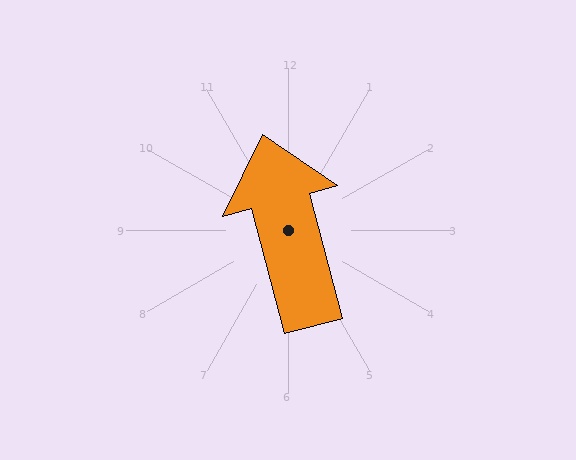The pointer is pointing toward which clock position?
Roughly 12 o'clock.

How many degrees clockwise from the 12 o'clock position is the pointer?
Approximately 345 degrees.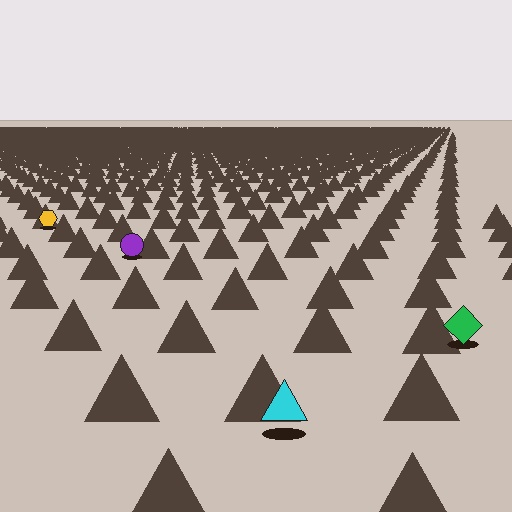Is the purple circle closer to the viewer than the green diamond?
No. The green diamond is closer — you can tell from the texture gradient: the ground texture is coarser near it.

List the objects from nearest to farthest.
From nearest to farthest: the cyan triangle, the green diamond, the purple circle, the yellow hexagon.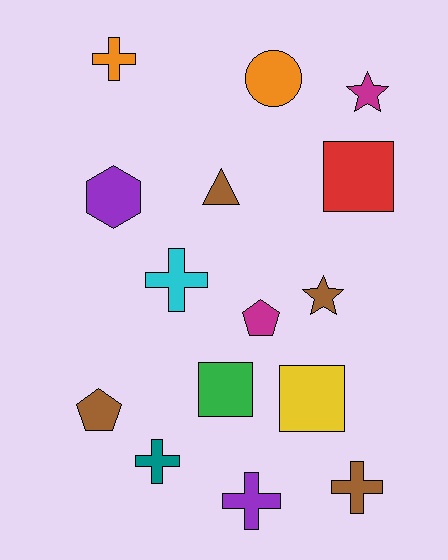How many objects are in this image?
There are 15 objects.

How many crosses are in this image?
There are 5 crosses.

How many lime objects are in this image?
There are no lime objects.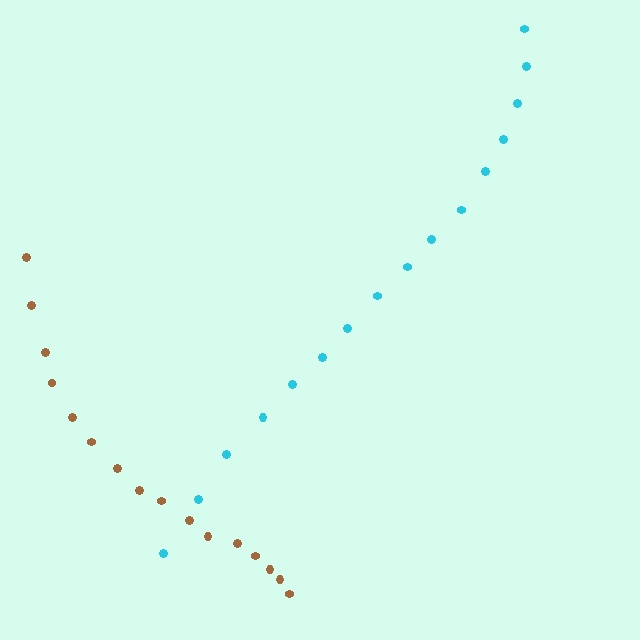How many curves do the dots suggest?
There are 2 distinct paths.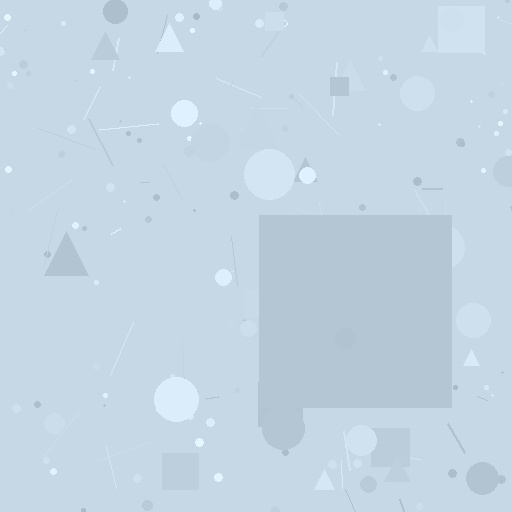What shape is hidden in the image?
A square is hidden in the image.